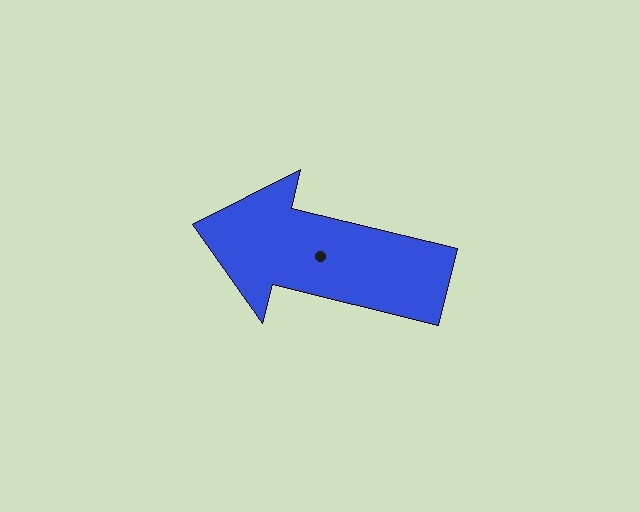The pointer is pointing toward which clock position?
Roughly 9 o'clock.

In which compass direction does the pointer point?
West.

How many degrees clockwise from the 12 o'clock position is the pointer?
Approximately 284 degrees.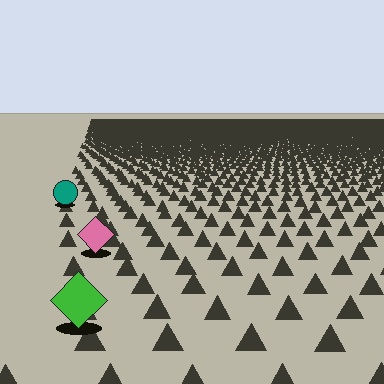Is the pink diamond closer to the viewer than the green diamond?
No. The green diamond is closer — you can tell from the texture gradient: the ground texture is coarser near it.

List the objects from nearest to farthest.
From nearest to farthest: the green diamond, the pink diamond, the teal circle.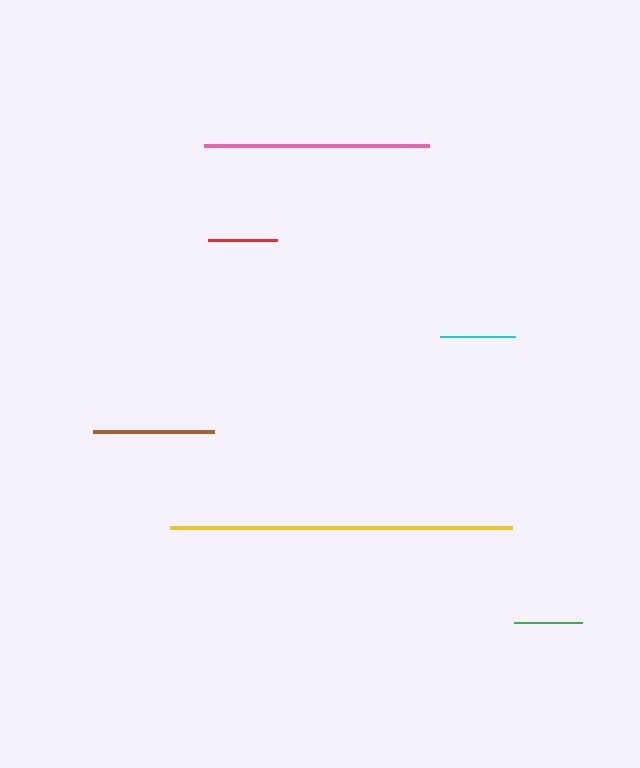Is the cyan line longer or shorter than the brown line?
The brown line is longer than the cyan line.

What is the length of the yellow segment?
The yellow segment is approximately 342 pixels long.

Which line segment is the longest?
The yellow line is the longest at approximately 342 pixels.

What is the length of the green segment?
The green segment is approximately 68 pixels long.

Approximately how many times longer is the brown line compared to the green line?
The brown line is approximately 1.8 times the length of the green line.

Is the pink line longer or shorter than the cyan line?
The pink line is longer than the cyan line.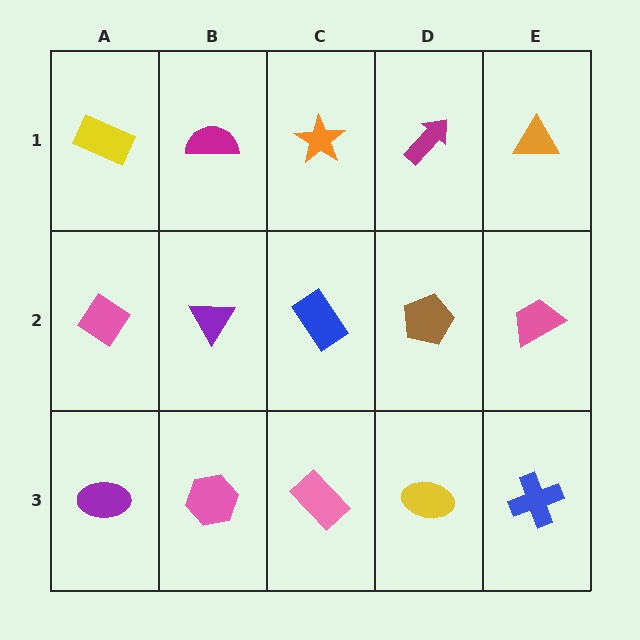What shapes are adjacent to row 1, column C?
A blue rectangle (row 2, column C), a magenta semicircle (row 1, column B), a magenta arrow (row 1, column D).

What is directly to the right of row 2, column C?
A brown pentagon.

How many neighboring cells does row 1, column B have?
3.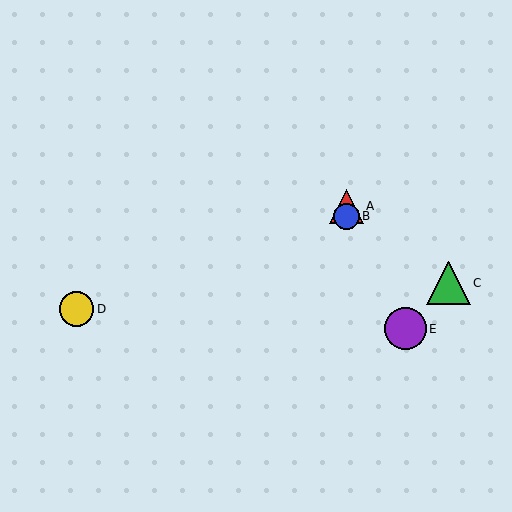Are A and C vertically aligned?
No, A is at x≈346 and C is at x≈449.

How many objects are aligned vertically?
2 objects (A, B) are aligned vertically.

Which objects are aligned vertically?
Objects A, B are aligned vertically.